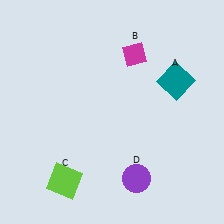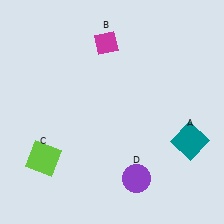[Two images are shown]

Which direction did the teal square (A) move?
The teal square (A) moved down.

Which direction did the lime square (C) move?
The lime square (C) moved up.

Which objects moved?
The objects that moved are: the teal square (A), the magenta diamond (B), the lime square (C).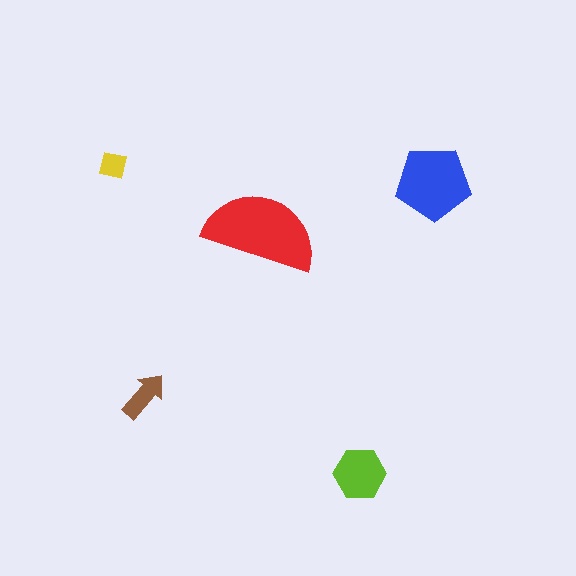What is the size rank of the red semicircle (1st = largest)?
1st.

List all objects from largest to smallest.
The red semicircle, the blue pentagon, the lime hexagon, the brown arrow, the yellow square.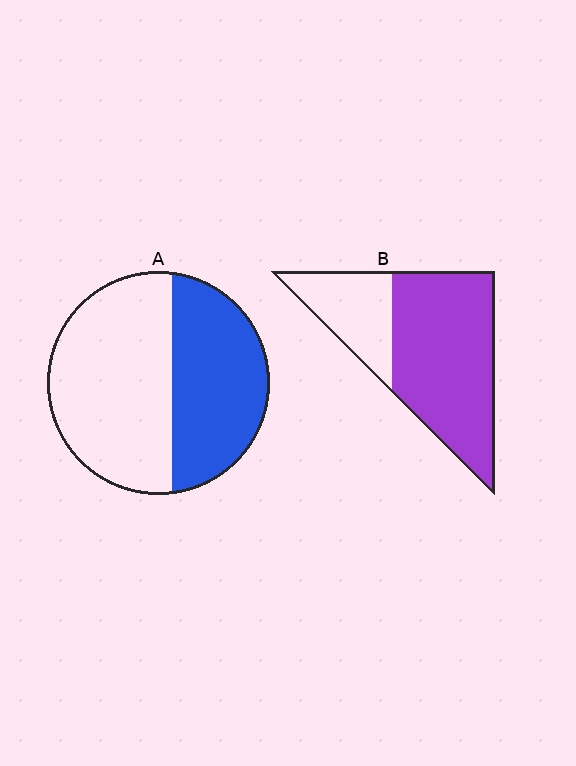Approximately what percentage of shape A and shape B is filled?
A is approximately 40% and B is approximately 70%.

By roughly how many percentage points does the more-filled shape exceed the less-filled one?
By roughly 30 percentage points (B over A).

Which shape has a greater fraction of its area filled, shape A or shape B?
Shape B.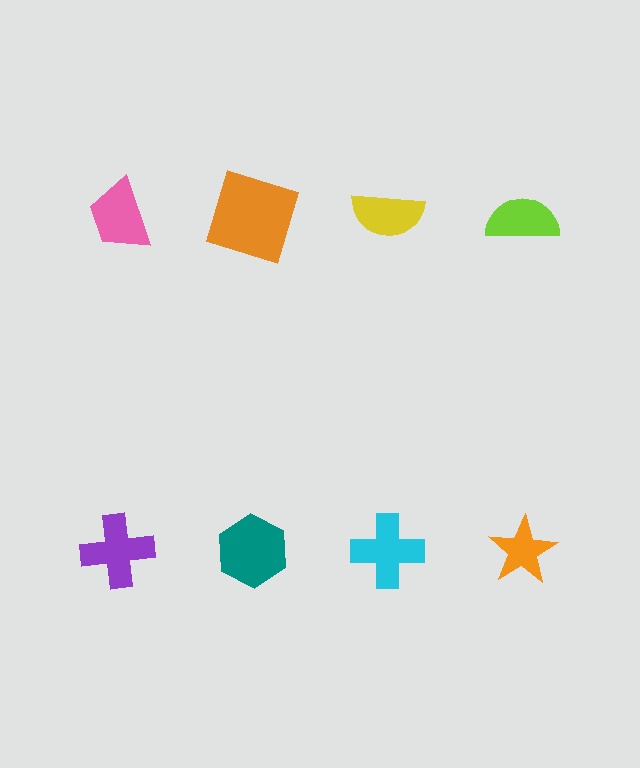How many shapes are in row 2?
4 shapes.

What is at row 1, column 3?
A yellow semicircle.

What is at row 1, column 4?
A lime semicircle.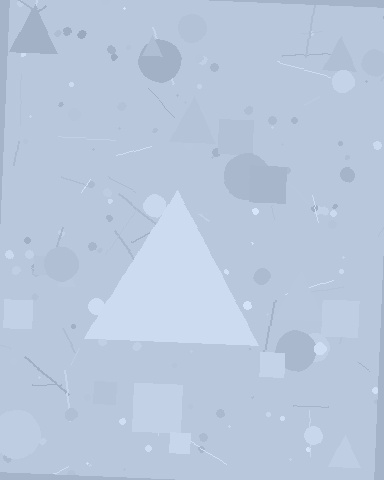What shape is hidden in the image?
A triangle is hidden in the image.